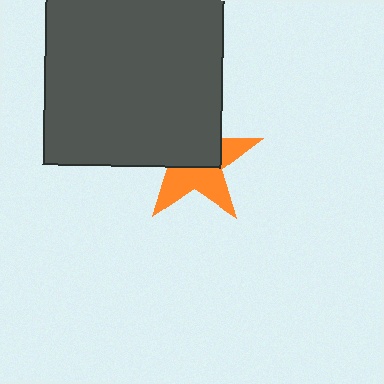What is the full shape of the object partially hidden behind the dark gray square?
The partially hidden object is an orange star.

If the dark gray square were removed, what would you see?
You would see the complete orange star.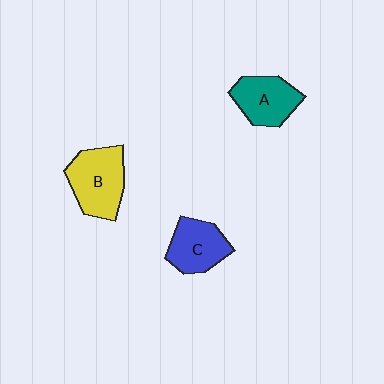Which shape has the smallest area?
Shape C (blue).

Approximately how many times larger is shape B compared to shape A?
Approximately 1.2 times.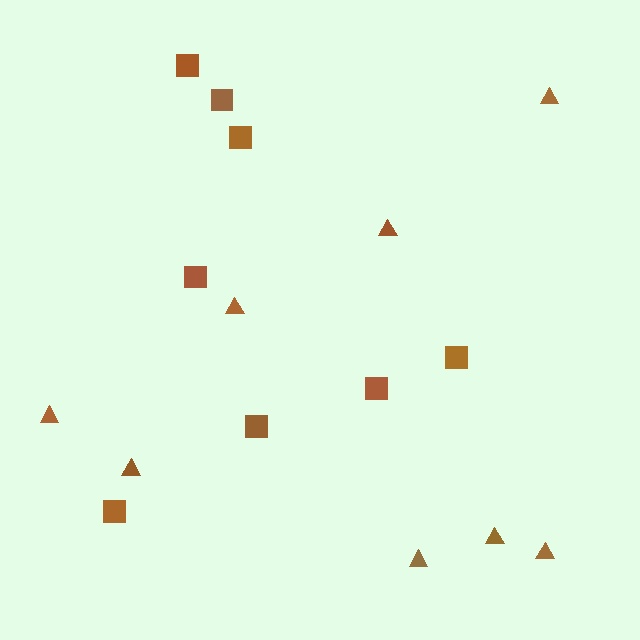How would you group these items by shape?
There are 2 groups: one group of squares (8) and one group of triangles (8).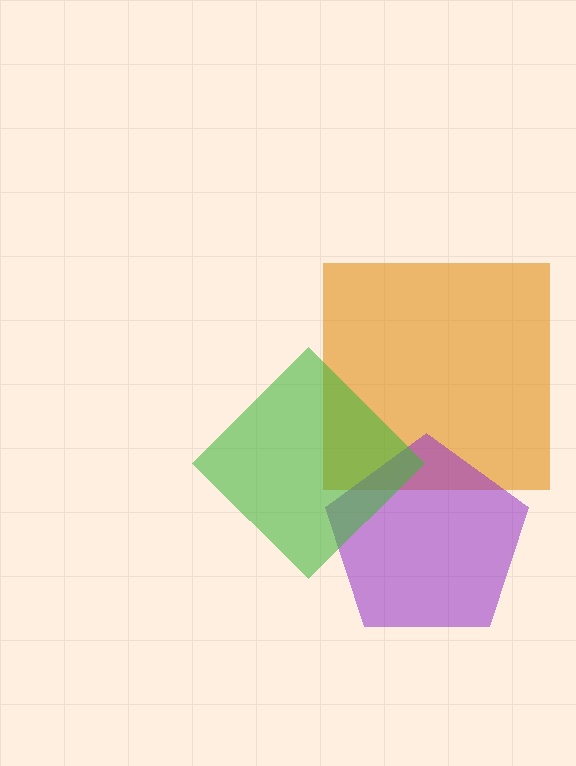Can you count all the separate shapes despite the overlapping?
Yes, there are 3 separate shapes.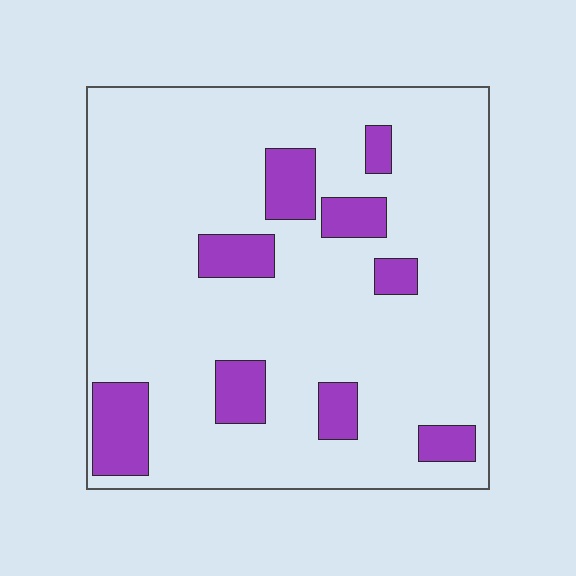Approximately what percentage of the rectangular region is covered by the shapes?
Approximately 15%.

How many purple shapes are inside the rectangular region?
9.